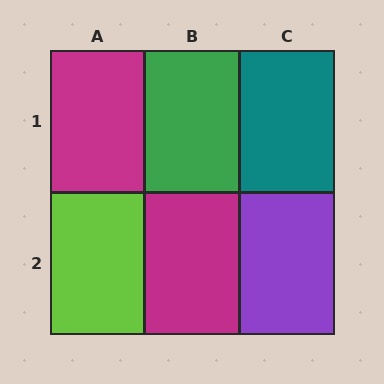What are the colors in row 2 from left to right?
Lime, magenta, purple.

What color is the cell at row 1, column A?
Magenta.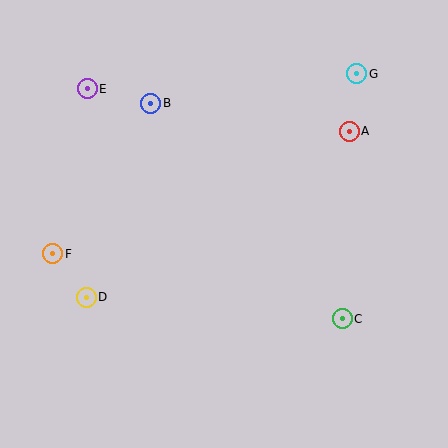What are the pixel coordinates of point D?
Point D is at (86, 297).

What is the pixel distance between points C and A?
The distance between C and A is 188 pixels.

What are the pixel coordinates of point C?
Point C is at (342, 319).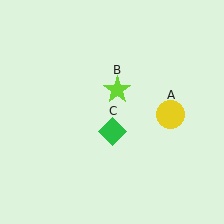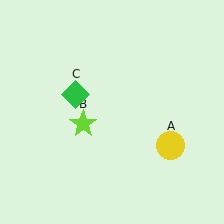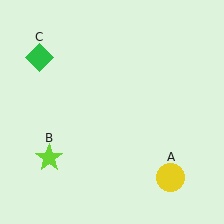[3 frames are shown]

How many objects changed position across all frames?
3 objects changed position: yellow circle (object A), lime star (object B), green diamond (object C).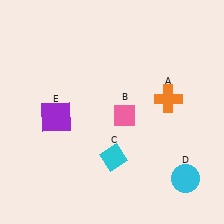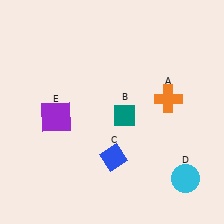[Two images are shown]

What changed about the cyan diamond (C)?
In Image 1, C is cyan. In Image 2, it changed to blue.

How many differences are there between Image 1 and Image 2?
There are 2 differences between the two images.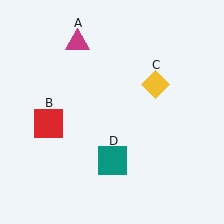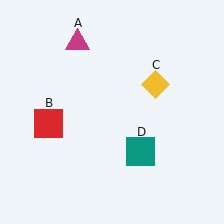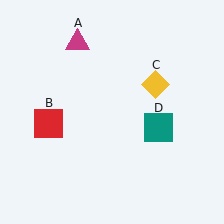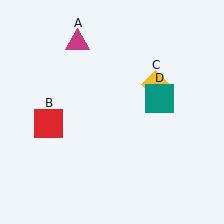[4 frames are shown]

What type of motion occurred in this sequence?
The teal square (object D) rotated counterclockwise around the center of the scene.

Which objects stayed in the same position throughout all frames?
Magenta triangle (object A) and red square (object B) and yellow diamond (object C) remained stationary.